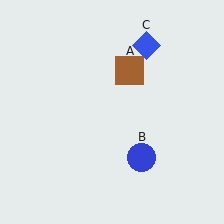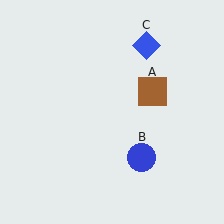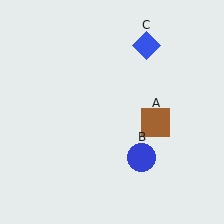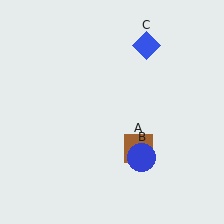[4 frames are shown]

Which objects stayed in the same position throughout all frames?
Blue circle (object B) and blue diamond (object C) remained stationary.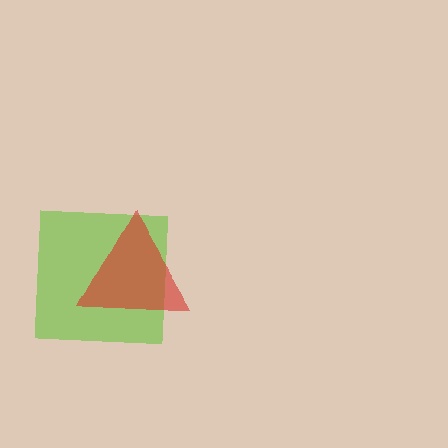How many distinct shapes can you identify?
There are 2 distinct shapes: a lime square, a red triangle.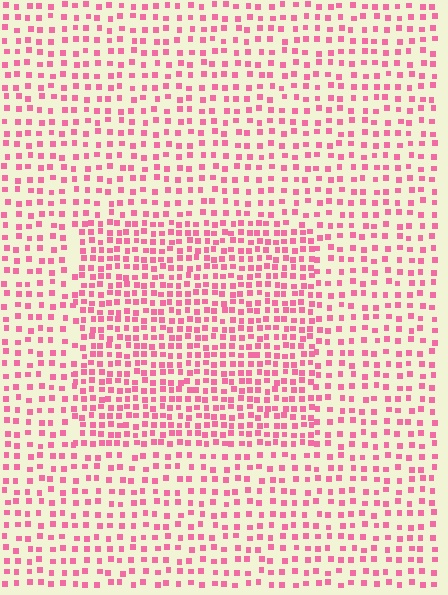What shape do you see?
I see a rectangle.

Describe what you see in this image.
The image contains small pink elements arranged at two different densities. A rectangle-shaped region is visible where the elements are more densely packed than the surrounding area.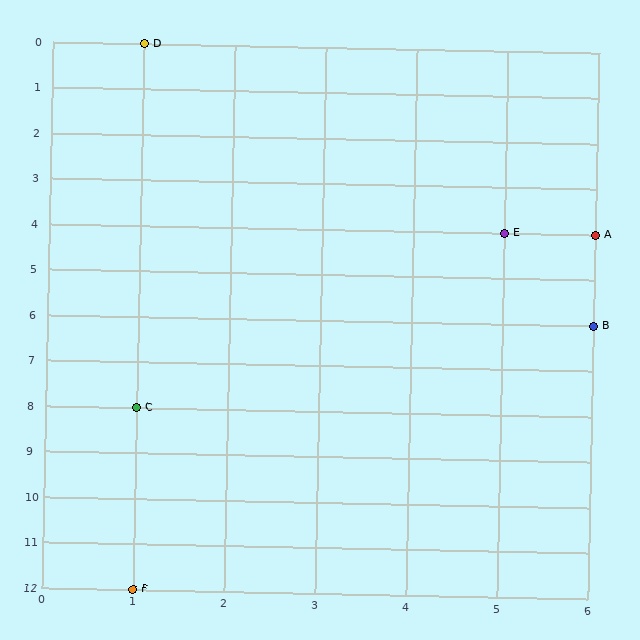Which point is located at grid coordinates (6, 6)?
Point B is at (6, 6).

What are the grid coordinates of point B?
Point B is at grid coordinates (6, 6).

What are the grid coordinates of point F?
Point F is at grid coordinates (1, 12).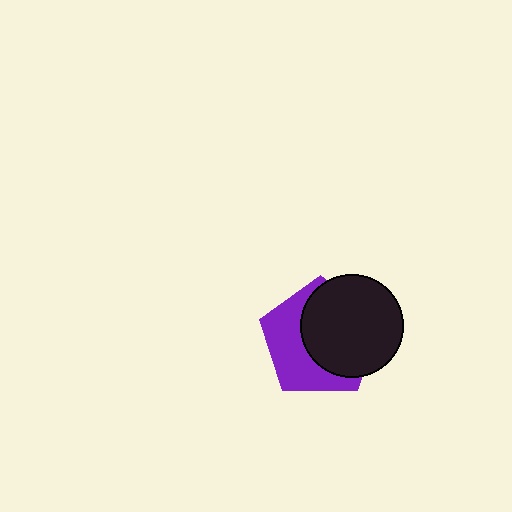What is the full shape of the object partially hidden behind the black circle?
The partially hidden object is a purple pentagon.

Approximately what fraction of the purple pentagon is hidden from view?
Roughly 55% of the purple pentagon is hidden behind the black circle.